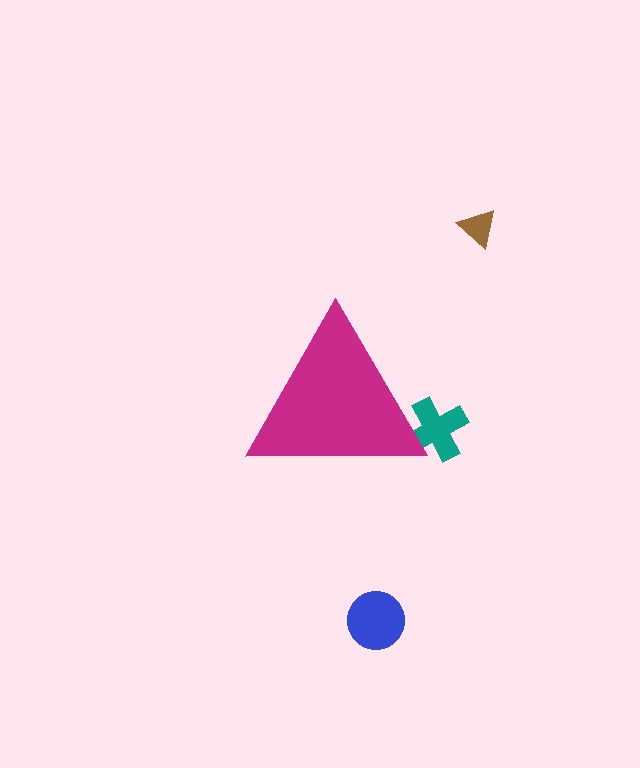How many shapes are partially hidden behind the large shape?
1 shape is partially hidden.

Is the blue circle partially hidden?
No, the blue circle is fully visible.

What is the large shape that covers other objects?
A magenta triangle.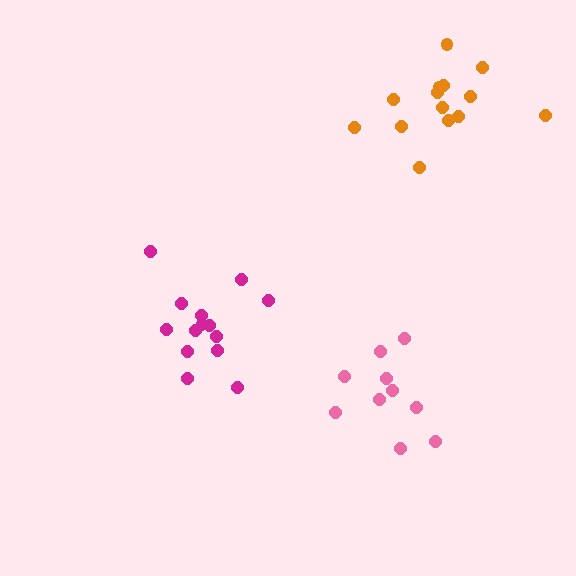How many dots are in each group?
Group 1: 14 dots, Group 2: 14 dots, Group 3: 10 dots (38 total).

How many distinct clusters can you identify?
There are 3 distinct clusters.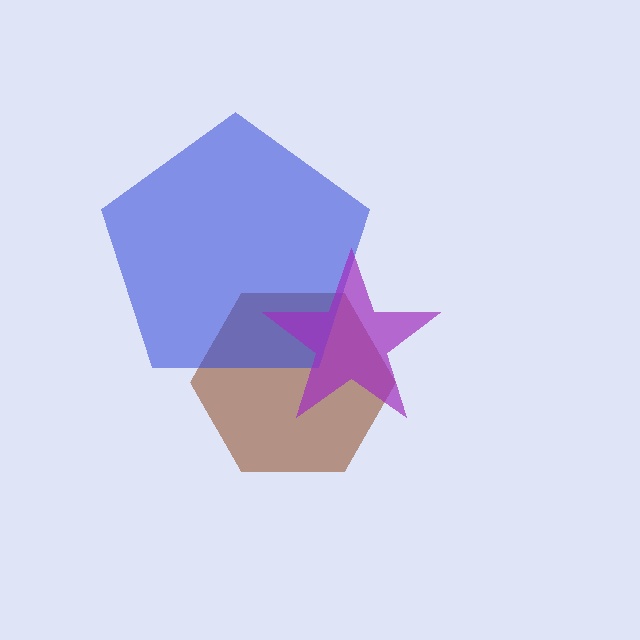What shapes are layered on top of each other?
The layered shapes are: a brown hexagon, a blue pentagon, a purple star.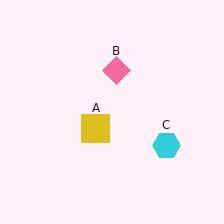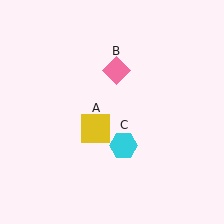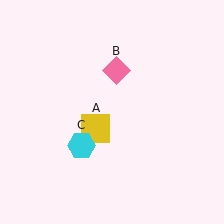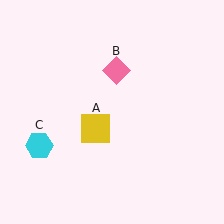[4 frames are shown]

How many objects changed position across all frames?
1 object changed position: cyan hexagon (object C).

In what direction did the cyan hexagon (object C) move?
The cyan hexagon (object C) moved left.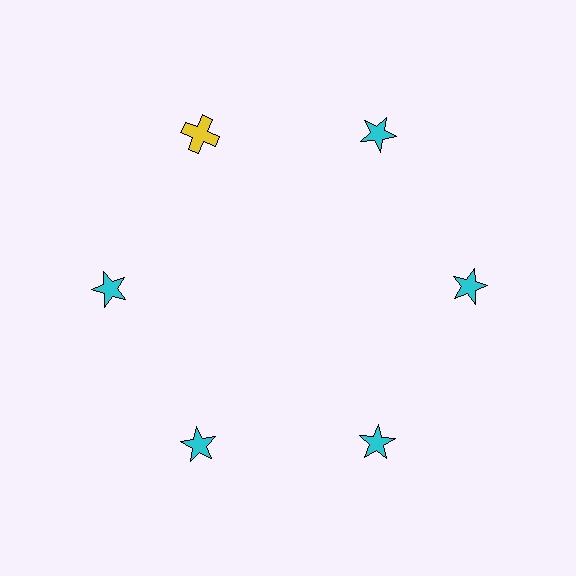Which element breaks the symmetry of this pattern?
The yellow cross at roughly the 11 o'clock position breaks the symmetry. All other shapes are cyan stars.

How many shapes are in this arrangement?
There are 6 shapes arranged in a ring pattern.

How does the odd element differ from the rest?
It differs in both color (yellow instead of cyan) and shape (cross instead of star).